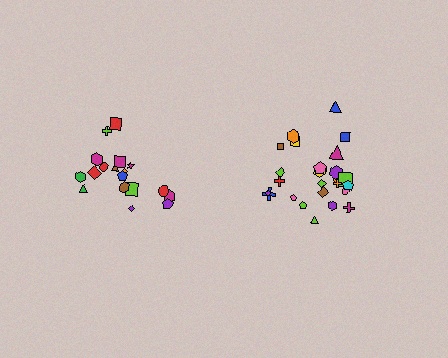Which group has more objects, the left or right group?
The right group.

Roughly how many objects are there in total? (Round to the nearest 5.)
Roughly 45 objects in total.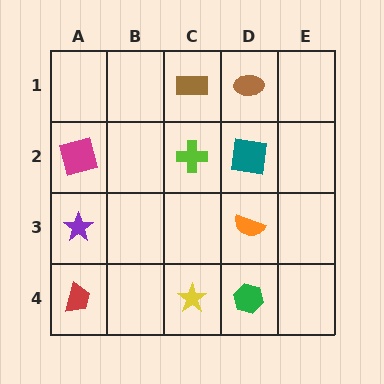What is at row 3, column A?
A purple star.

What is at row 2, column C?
A lime cross.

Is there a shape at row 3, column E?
No, that cell is empty.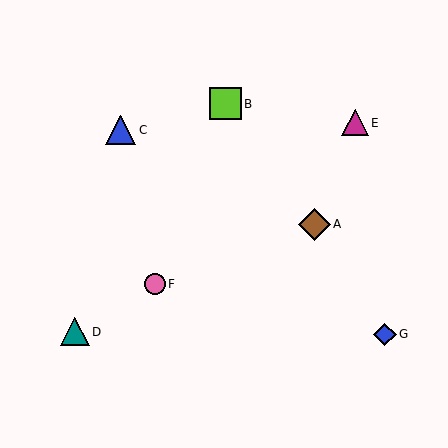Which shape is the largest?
The brown diamond (labeled A) is the largest.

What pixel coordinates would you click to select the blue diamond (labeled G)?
Click at (385, 334) to select the blue diamond G.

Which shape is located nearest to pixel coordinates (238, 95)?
The lime square (labeled B) at (225, 104) is nearest to that location.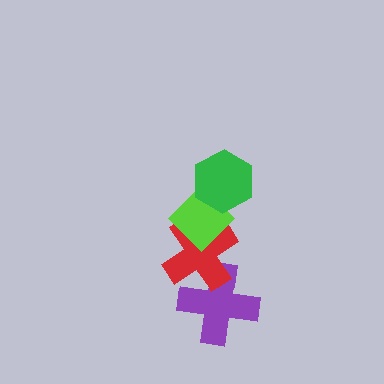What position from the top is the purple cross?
The purple cross is 4th from the top.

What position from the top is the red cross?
The red cross is 3rd from the top.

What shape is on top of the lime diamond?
The green hexagon is on top of the lime diamond.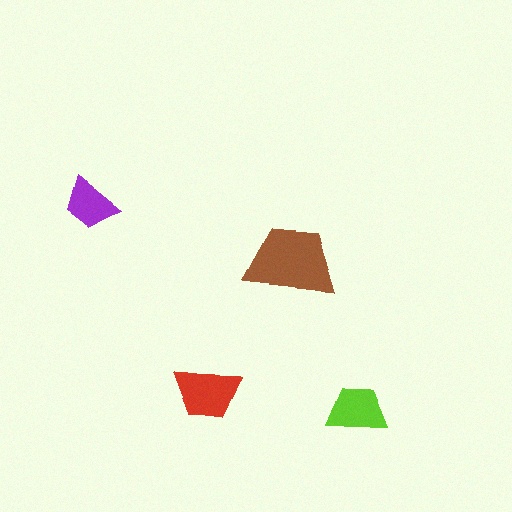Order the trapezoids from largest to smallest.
the brown one, the red one, the lime one, the purple one.